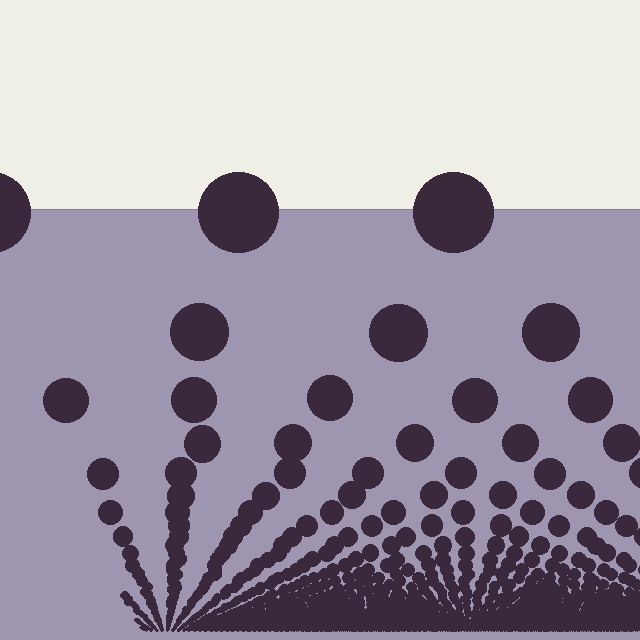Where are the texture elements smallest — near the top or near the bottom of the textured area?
Near the bottom.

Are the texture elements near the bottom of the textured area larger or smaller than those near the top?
Smaller. The gradient is inverted — elements near the bottom are smaller and denser.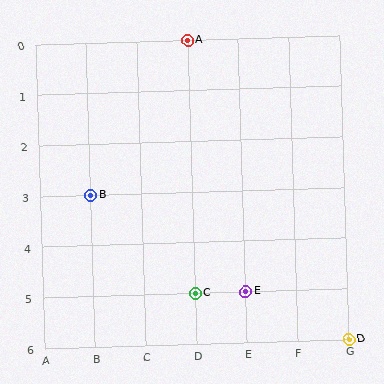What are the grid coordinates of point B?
Point B is at grid coordinates (B, 3).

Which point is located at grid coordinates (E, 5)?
Point E is at (E, 5).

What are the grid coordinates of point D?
Point D is at grid coordinates (G, 6).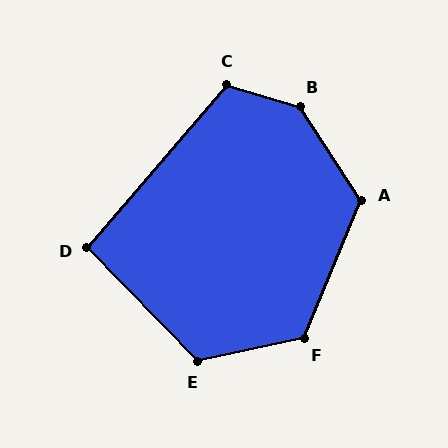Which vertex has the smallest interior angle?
D, at approximately 95 degrees.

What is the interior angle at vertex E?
Approximately 122 degrees (obtuse).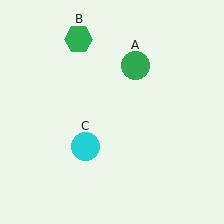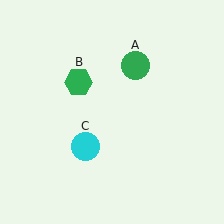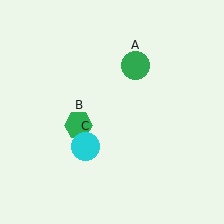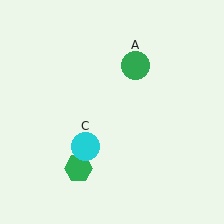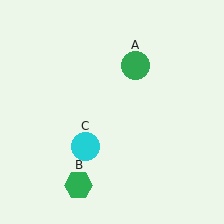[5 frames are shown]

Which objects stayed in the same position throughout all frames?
Green circle (object A) and cyan circle (object C) remained stationary.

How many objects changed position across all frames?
1 object changed position: green hexagon (object B).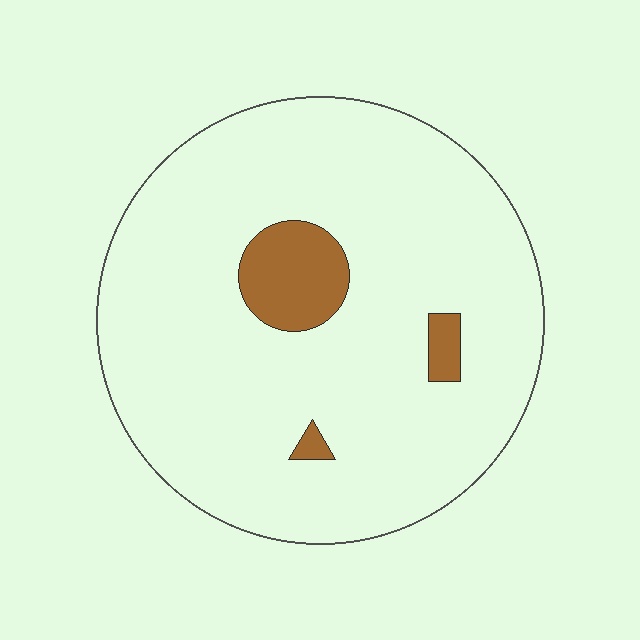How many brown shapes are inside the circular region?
3.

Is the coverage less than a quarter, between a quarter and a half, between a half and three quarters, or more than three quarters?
Less than a quarter.